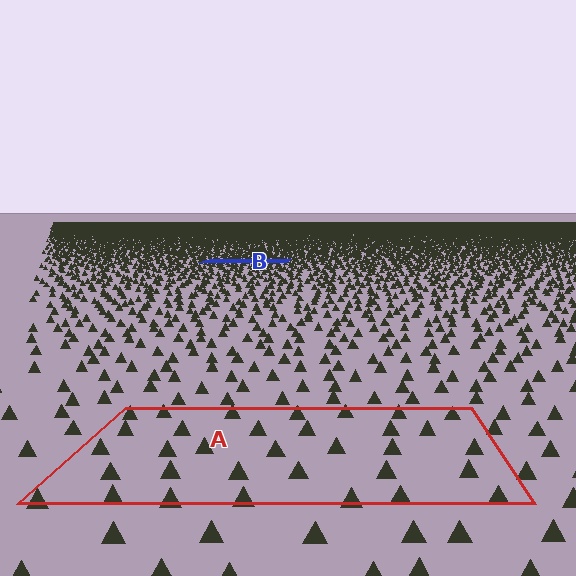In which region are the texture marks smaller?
The texture marks are smaller in region B, because it is farther away.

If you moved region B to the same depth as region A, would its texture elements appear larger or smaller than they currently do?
They would appear larger. At a closer depth, the same texture elements are projected at a bigger on-screen size.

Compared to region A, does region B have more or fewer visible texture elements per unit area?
Region B has more texture elements per unit area — they are packed more densely because it is farther away.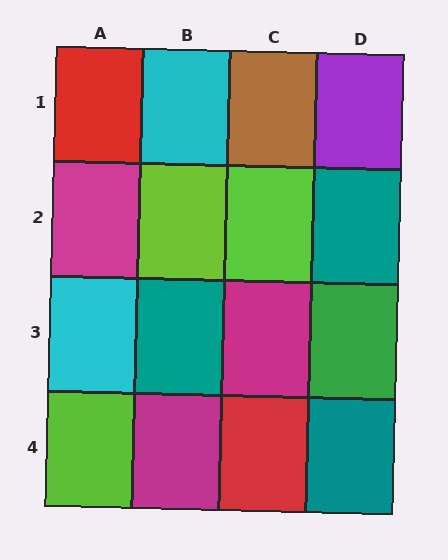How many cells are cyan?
2 cells are cyan.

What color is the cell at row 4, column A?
Lime.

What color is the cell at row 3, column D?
Green.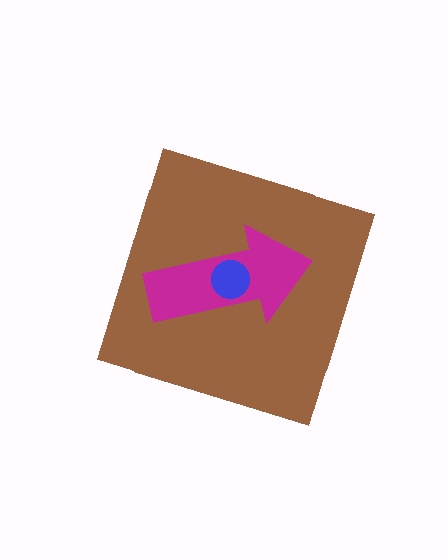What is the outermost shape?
The brown diamond.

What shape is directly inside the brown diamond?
The magenta arrow.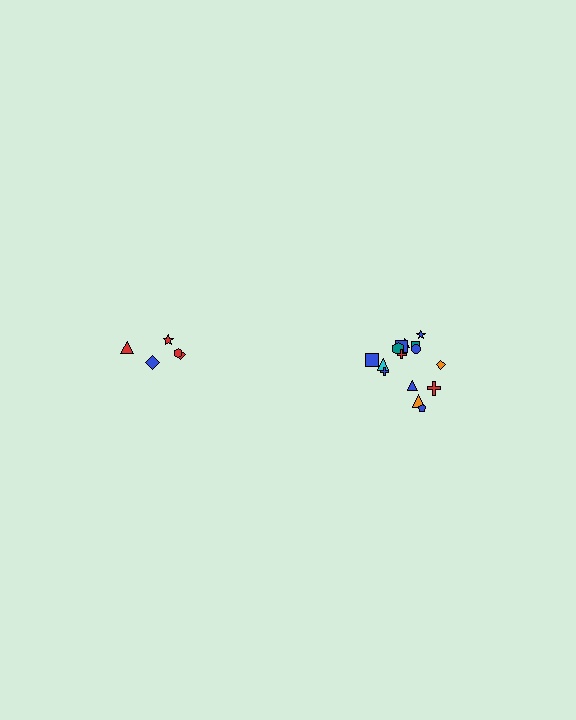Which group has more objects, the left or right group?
The right group.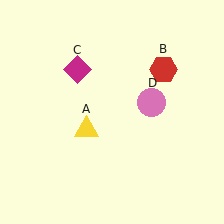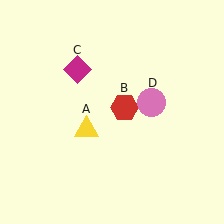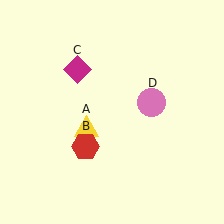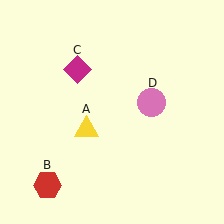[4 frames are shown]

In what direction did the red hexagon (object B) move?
The red hexagon (object B) moved down and to the left.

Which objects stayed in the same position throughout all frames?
Yellow triangle (object A) and magenta diamond (object C) and pink circle (object D) remained stationary.